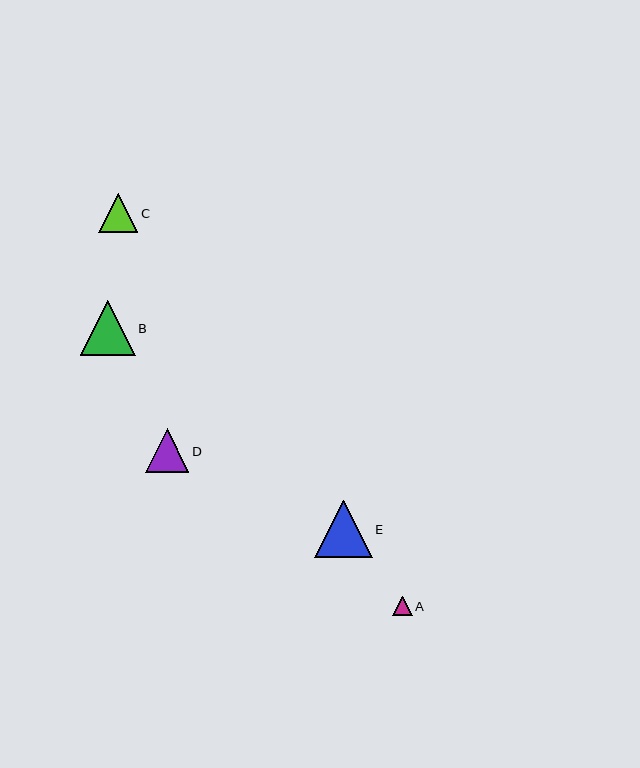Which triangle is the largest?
Triangle E is the largest with a size of approximately 58 pixels.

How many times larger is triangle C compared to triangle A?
Triangle C is approximately 2.0 times the size of triangle A.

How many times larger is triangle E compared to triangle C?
Triangle E is approximately 1.5 times the size of triangle C.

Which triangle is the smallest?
Triangle A is the smallest with a size of approximately 19 pixels.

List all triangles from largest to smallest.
From largest to smallest: E, B, D, C, A.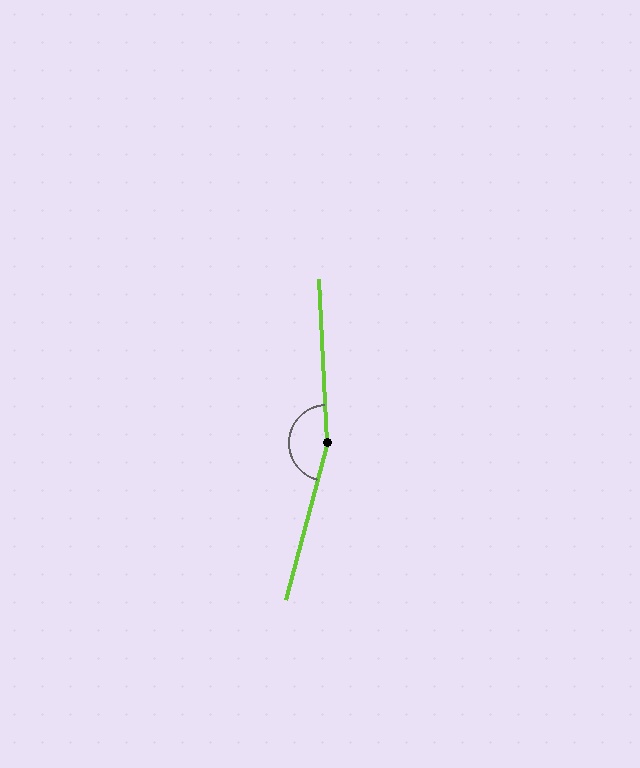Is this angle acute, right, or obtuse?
It is obtuse.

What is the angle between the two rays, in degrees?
Approximately 162 degrees.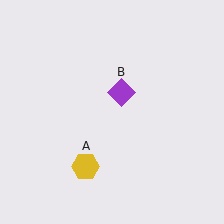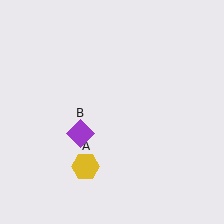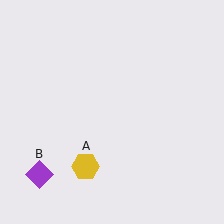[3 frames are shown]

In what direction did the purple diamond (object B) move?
The purple diamond (object B) moved down and to the left.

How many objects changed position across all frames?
1 object changed position: purple diamond (object B).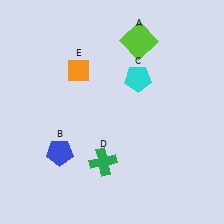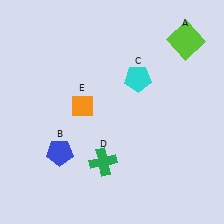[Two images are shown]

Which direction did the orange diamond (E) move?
The orange diamond (E) moved down.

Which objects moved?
The objects that moved are: the lime square (A), the orange diamond (E).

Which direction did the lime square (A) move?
The lime square (A) moved right.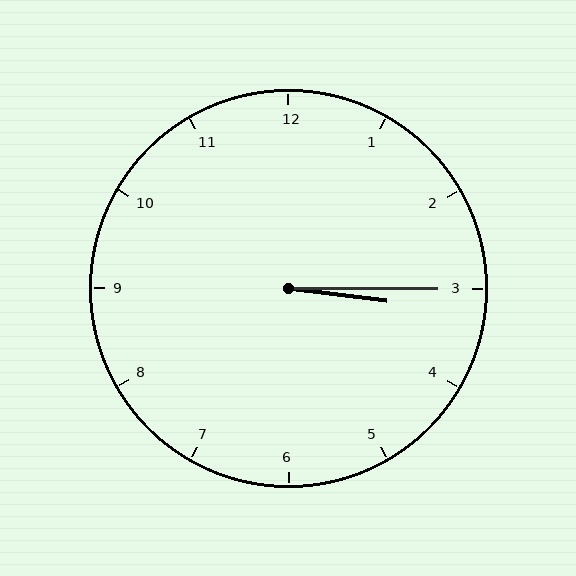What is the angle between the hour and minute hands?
Approximately 8 degrees.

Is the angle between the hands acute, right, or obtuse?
It is acute.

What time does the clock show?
3:15.